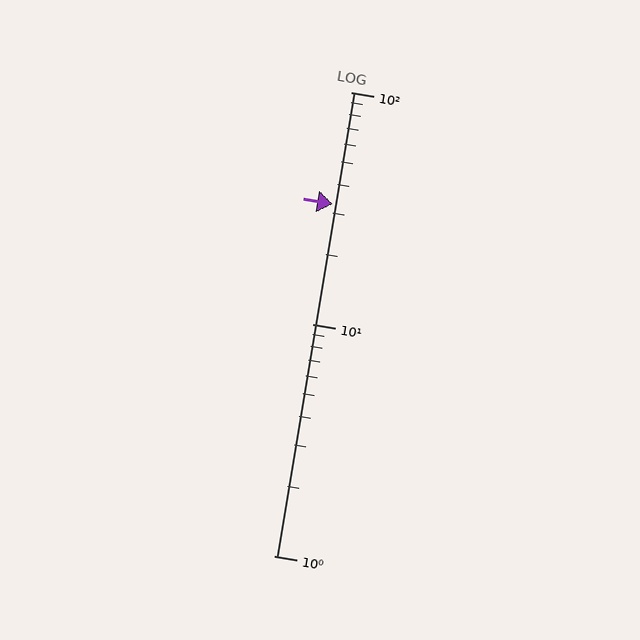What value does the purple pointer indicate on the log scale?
The pointer indicates approximately 33.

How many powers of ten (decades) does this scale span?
The scale spans 2 decades, from 1 to 100.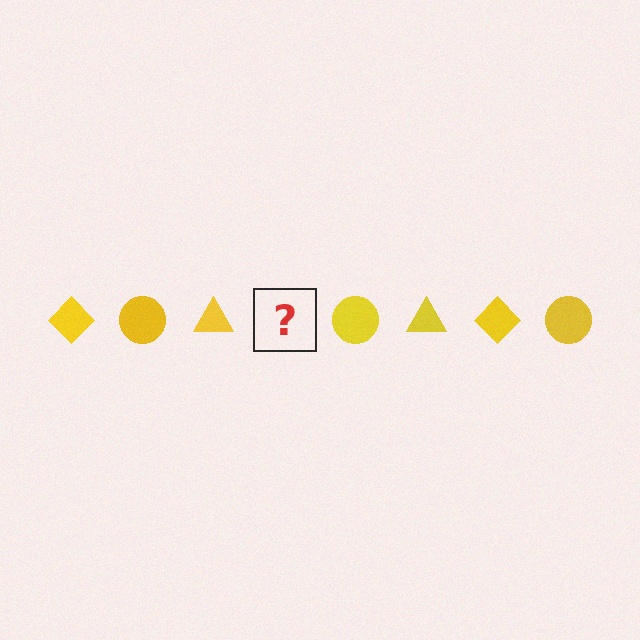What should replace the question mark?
The question mark should be replaced with a yellow diamond.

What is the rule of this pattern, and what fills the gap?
The rule is that the pattern cycles through diamond, circle, triangle shapes in yellow. The gap should be filled with a yellow diamond.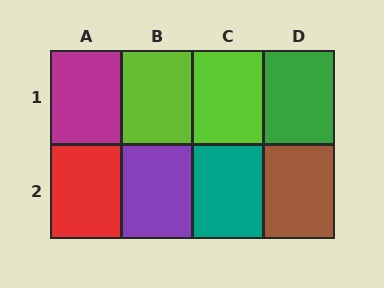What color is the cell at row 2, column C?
Teal.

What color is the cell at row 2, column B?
Purple.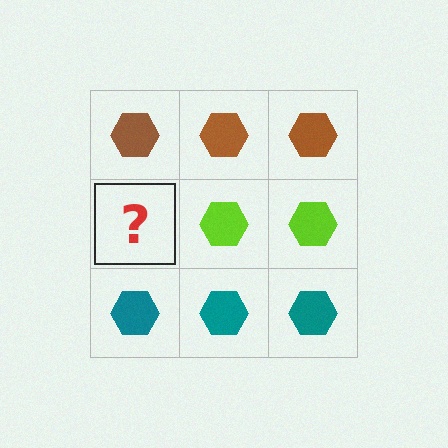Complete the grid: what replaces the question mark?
The question mark should be replaced with a lime hexagon.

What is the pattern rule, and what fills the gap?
The rule is that each row has a consistent color. The gap should be filled with a lime hexagon.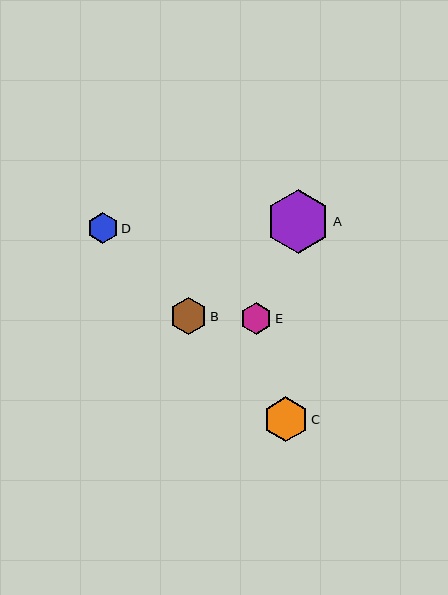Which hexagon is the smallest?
Hexagon D is the smallest with a size of approximately 31 pixels.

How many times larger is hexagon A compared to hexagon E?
Hexagon A is approximately 2.0 times the size of hexagon E.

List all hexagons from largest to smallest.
From largest to smallest: A, C, B, E, D.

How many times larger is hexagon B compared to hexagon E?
Hexagon B is approximately 1.2 times the size of hexagon E.